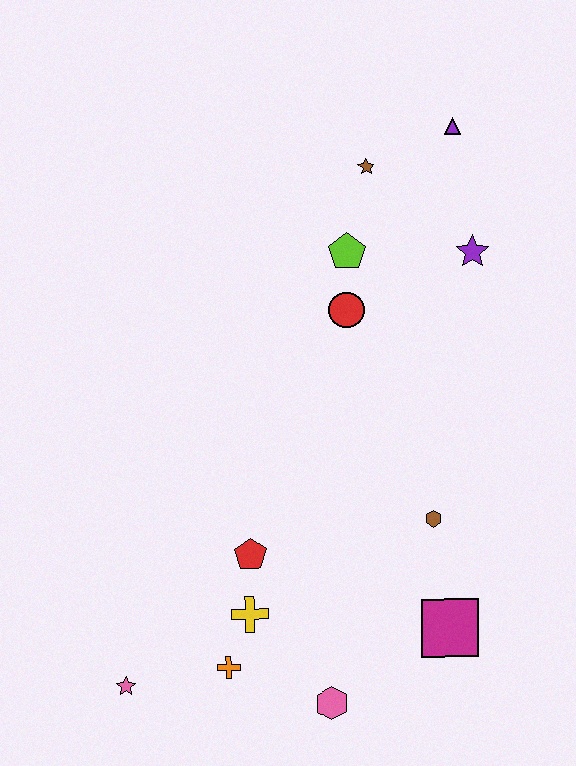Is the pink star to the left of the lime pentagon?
Yes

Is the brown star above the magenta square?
Yes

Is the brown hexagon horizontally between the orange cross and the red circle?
No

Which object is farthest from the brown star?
The pink star is farthest from the brown star.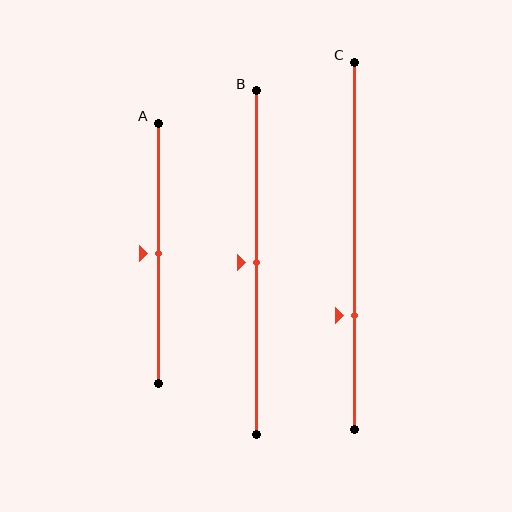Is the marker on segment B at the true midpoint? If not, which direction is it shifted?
Yes, the marker on segment B is at the true midpoint.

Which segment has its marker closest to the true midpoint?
Segment A has its marker closest to the true midpoint.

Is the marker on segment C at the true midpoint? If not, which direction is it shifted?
No, the marker on segment C is shifted downward by about 19% of the segment length.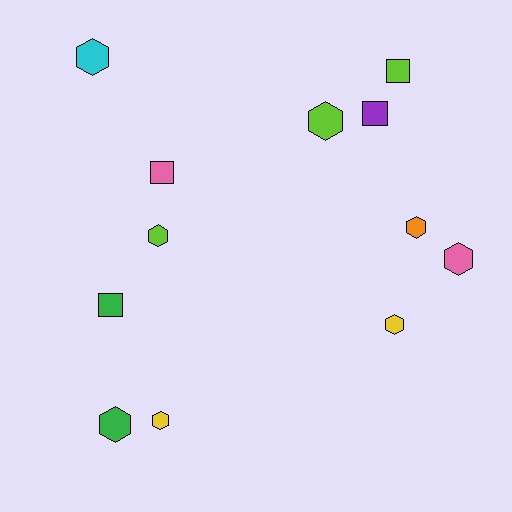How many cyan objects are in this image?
There is 1 cyan object.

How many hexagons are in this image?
There are 8 hexagons.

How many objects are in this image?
There are 12 objects.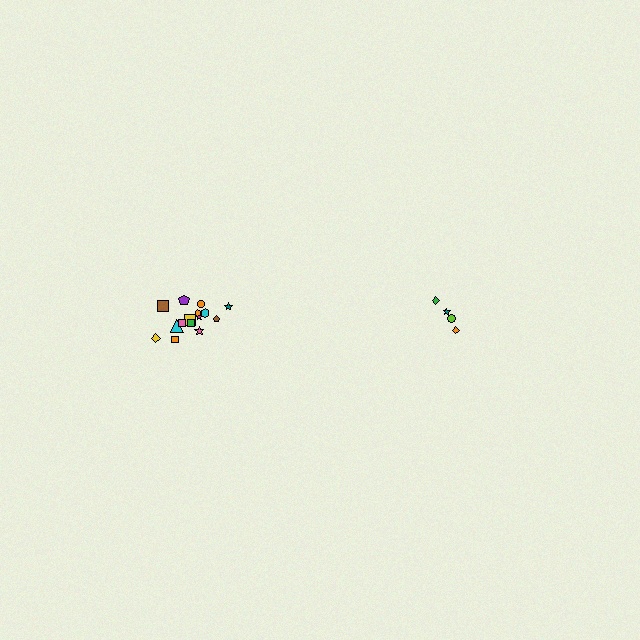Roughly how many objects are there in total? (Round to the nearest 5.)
Roughly 20 objects in total.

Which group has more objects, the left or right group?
The left group.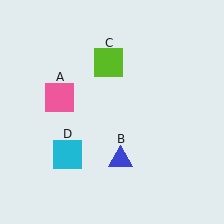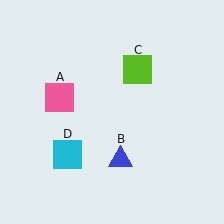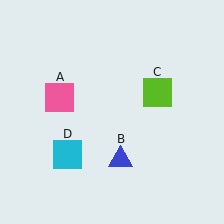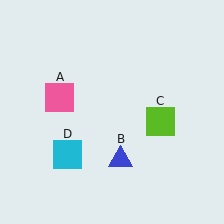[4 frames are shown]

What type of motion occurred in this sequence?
The lime square (object C) rotated clockwise around the center of the scene.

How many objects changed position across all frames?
1 object changed position: lime square (object C).